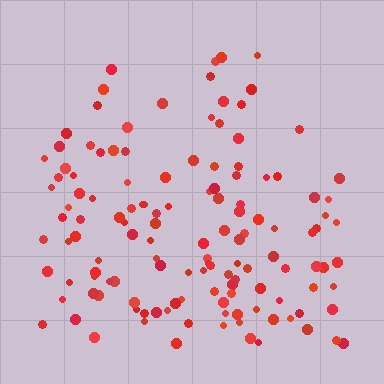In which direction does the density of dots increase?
From top to bottom, with the bottom side densest.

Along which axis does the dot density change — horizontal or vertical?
Vertical.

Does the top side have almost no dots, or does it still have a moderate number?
Still a moderate number, just noticeably fewer than the bottom.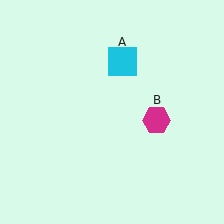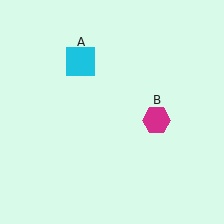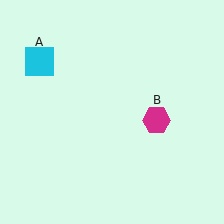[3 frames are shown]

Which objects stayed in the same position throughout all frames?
Magenta hexagon (object B) remained stationary.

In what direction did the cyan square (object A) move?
The cyan square (object A) moved left.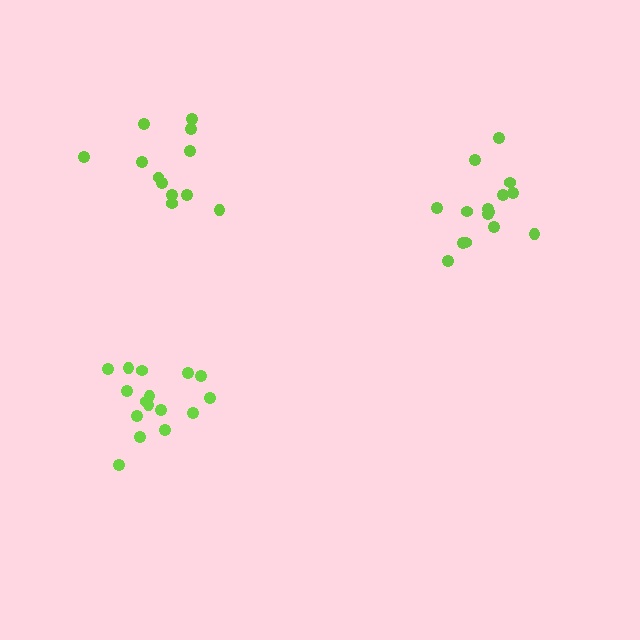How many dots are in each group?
Group 1: 12 dots, Group 2: 16 dots, Group 3: 15 dots (43 total).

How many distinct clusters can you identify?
There are 3 distinct clusters.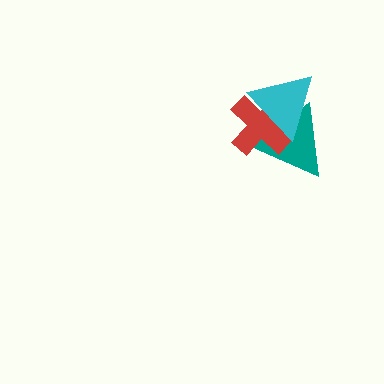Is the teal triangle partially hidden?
Yes, it is partially covered by another shape.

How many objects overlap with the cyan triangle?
2 objects overlap with the cyan triangle.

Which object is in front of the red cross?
The cyan triangle is in front of the red cross.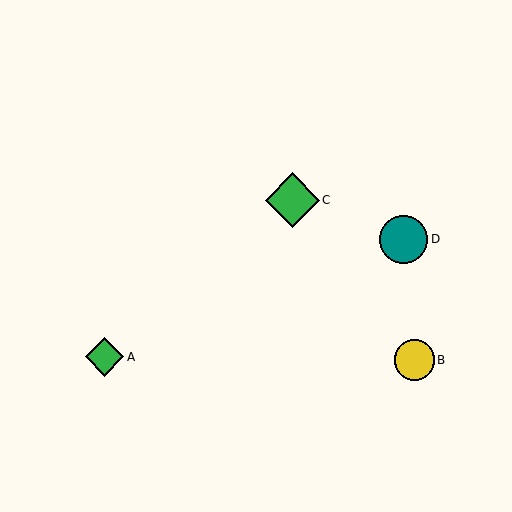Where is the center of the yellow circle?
The center of the yellow circle is at (414, 360).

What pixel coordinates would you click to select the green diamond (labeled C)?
Click at (292, 200) to select the green diamond C.